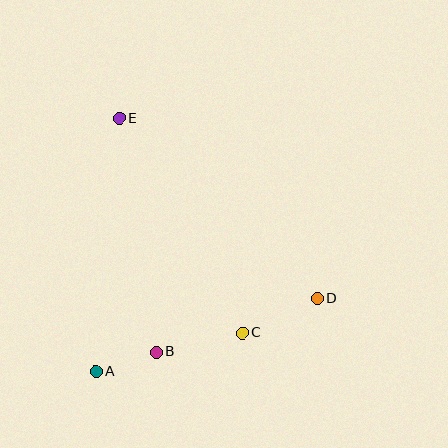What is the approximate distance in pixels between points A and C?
The distance between A and C is approximately 151 pixels.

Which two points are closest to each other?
Points A and B are closest to each other.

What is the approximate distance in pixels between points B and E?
The distance between B and E is approximately 236 pixels.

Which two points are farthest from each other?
Points D and E are farthest from each other.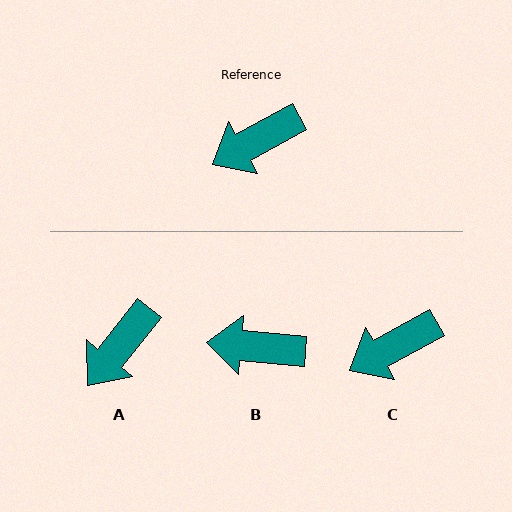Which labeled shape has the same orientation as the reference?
C.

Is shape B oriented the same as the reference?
No, it is off by about 34 degrees.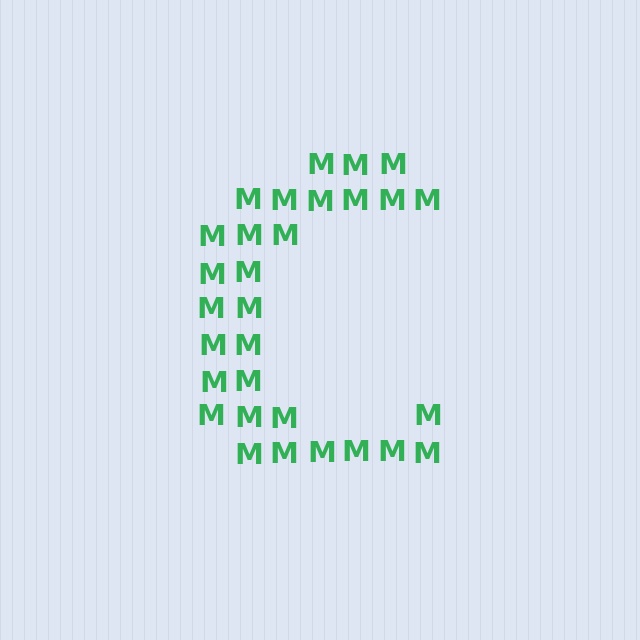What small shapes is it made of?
It is made of small letter M's.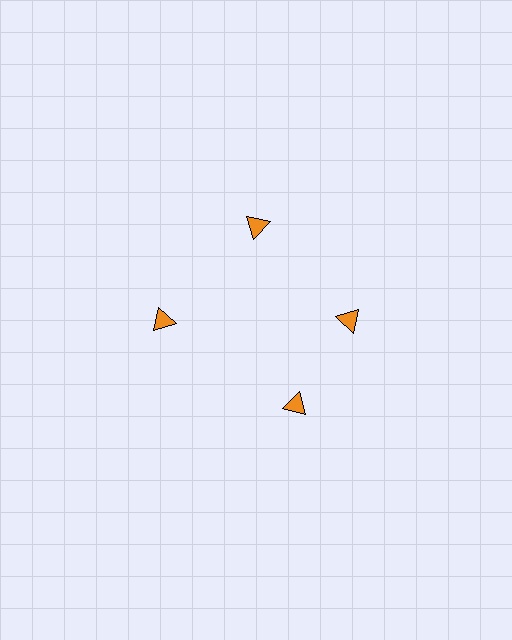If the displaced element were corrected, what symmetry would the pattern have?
It would have 4-fold rotational symmetry — the pattern would map onto itself every 90 degrees.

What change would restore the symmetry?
The symmetry would be restored by rotating it back into even spacing with its neighbors so that all 4 triangles sit at equal angles and equal distance from the center.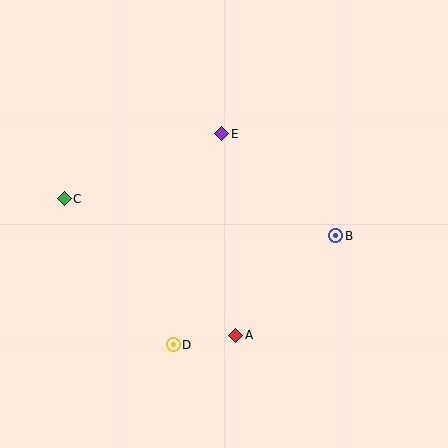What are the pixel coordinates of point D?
Point D is at (173, 345).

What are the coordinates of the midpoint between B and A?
The midpoint between B and A is at (286, 285).